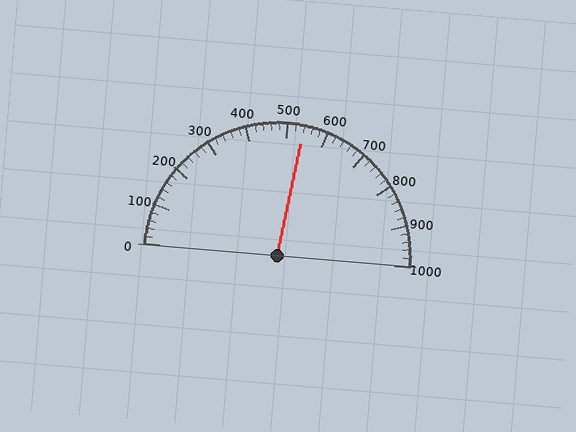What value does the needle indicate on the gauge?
The needle indicates approximately 540.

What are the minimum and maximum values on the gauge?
The gauge ranges from 0 to 1000.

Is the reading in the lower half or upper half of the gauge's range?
The reading is in the upper half of the range (0 to 1000).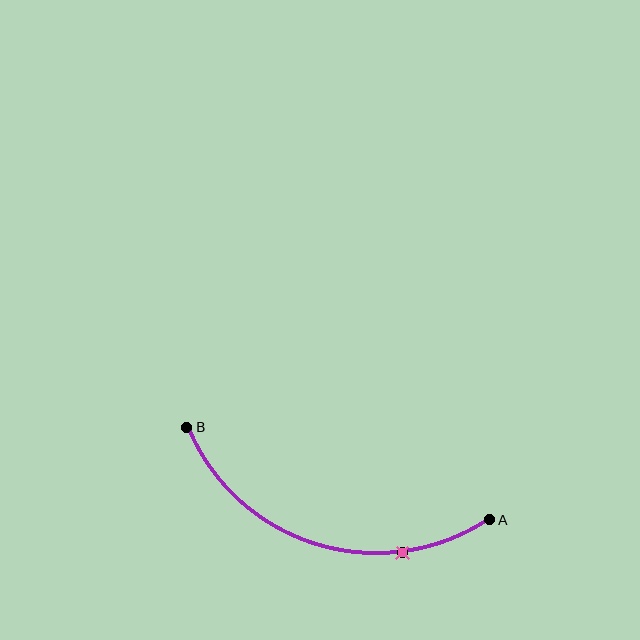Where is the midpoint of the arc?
The arc midpoint is the point on the curve farthest from the straight line joining A and B. It sits below that line.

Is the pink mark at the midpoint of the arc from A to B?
No. The pink mark lies on the arc but is closer to endpoint A. The arc midpoint would be at the point on the curve equidistant along the arc from both A and B.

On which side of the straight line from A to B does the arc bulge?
The arc bulges below the straight line connecting A and B.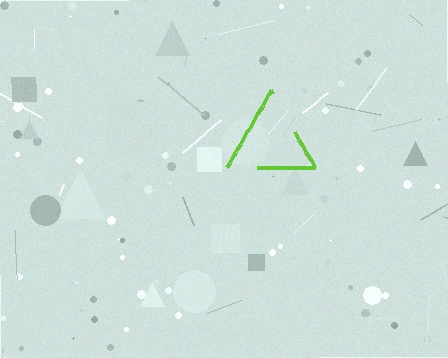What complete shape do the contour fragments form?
The contour fragments form a triangle.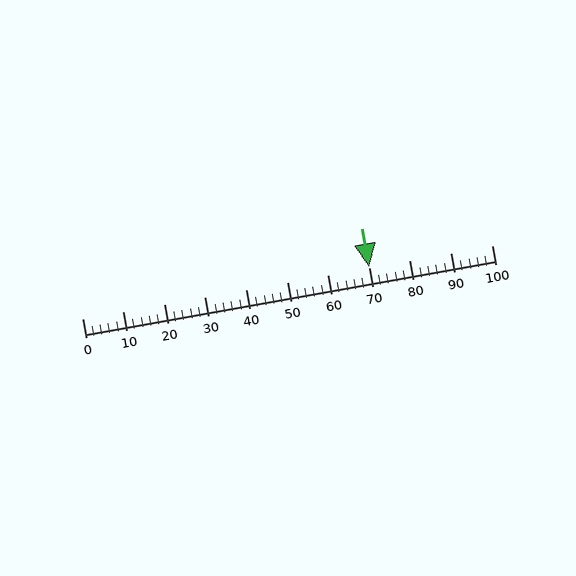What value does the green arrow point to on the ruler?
The green arrow points to approximately 70.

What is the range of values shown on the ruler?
The ruler shows values from 0 to 100.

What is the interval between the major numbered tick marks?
The major tick marks are spaced 10 units apart.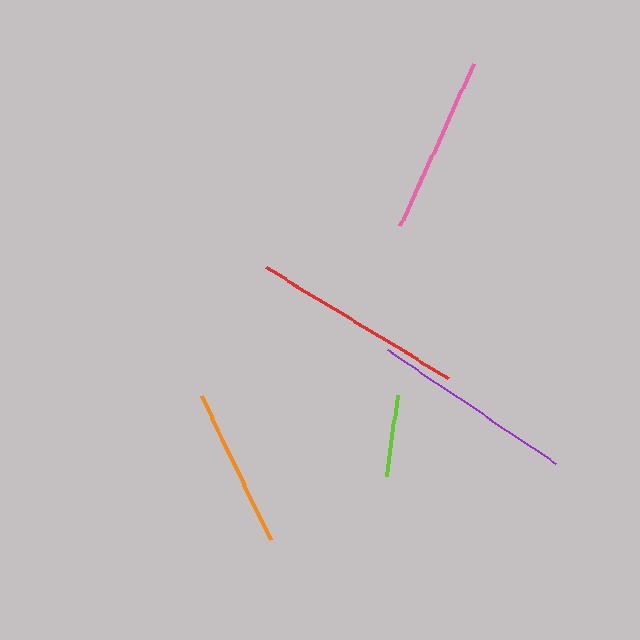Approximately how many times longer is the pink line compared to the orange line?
The pink line is approximately 1.1 times the length of the orange line.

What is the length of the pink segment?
The pink segment is approximately 178 pixels long.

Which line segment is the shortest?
The lime line is the shortest at approximately 81 pixels.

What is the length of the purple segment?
The purple segment is approximately 203 pixels long.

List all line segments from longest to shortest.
From longest to shortest: red, purple, pink, orange, lime.